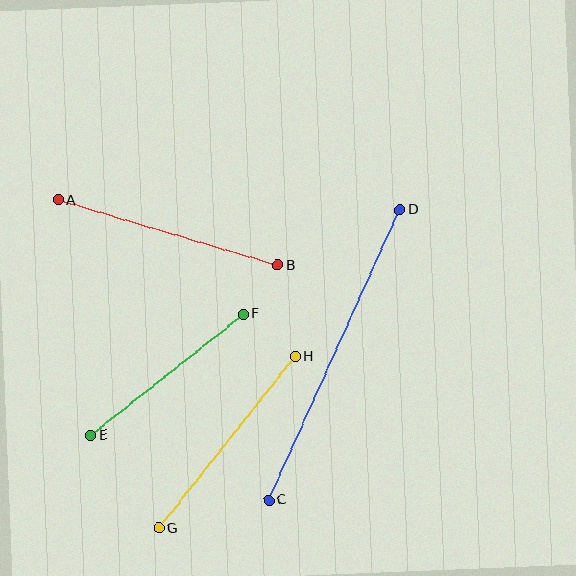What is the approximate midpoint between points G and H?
The midpoint is at approximately (227, 442) pixels.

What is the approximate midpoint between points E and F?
The midpoint is at approximately (167, 375) pixels.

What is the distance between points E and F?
The distance is approximately 195 pixels.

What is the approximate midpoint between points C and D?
The midpoint is at approximately (334, 355) pixels.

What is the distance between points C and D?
The distance is approximately 319 pixels.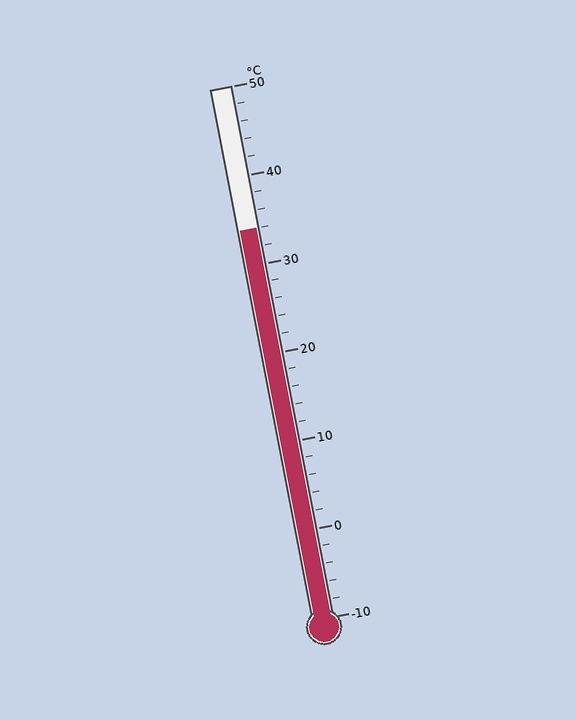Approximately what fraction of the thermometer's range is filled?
The thermometer is filled to approximately 75% of its range.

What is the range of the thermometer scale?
The thermometer scale ranges from -10°C to 50°C.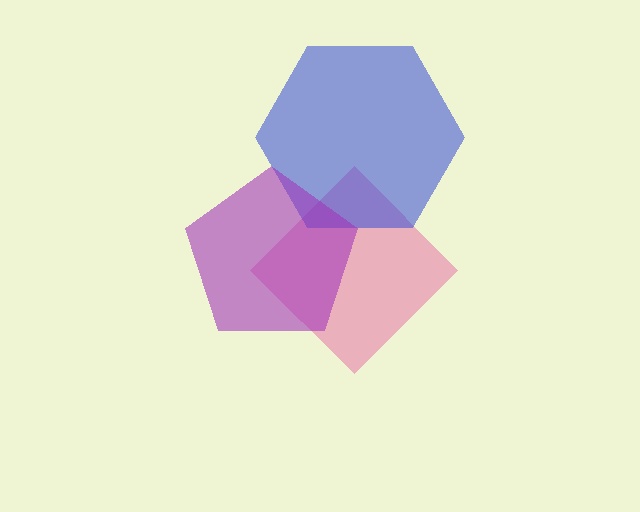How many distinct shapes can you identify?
There are 3 distinct shapes: a pink diamond, a blue hexagon, a purple pentagon.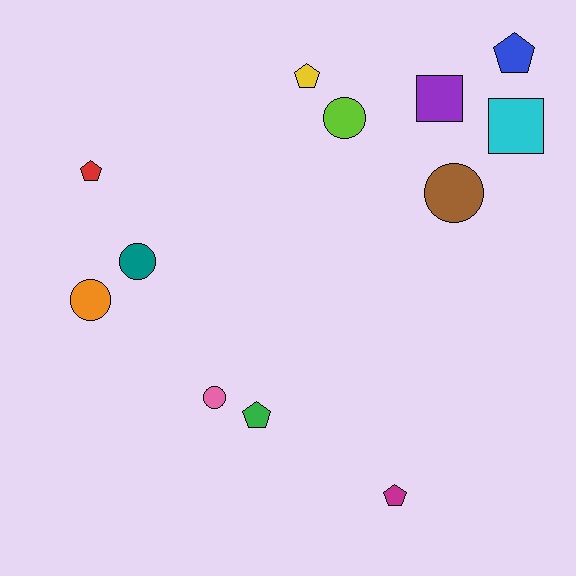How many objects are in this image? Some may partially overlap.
There are 12 objects.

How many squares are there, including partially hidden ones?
There are 2 squares.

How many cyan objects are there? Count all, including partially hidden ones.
There is 1 cyan object.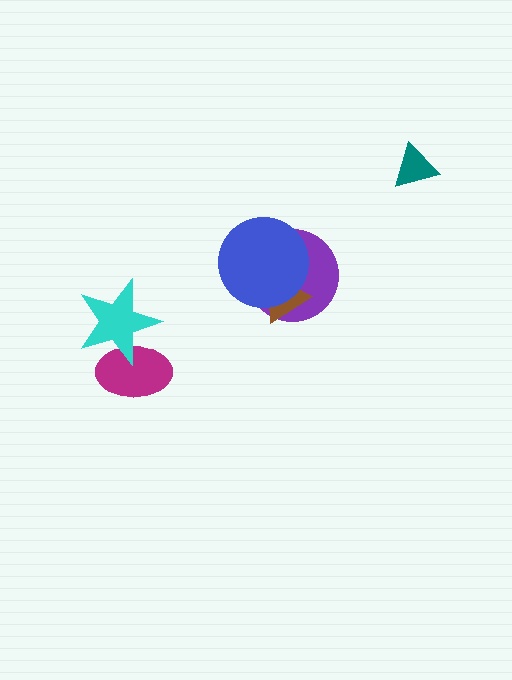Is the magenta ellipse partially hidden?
Yes, it is partially covered by another shape.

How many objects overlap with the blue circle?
2 objects overlap with the blue circle.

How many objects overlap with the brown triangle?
2 objects overlap with the brown triangle.